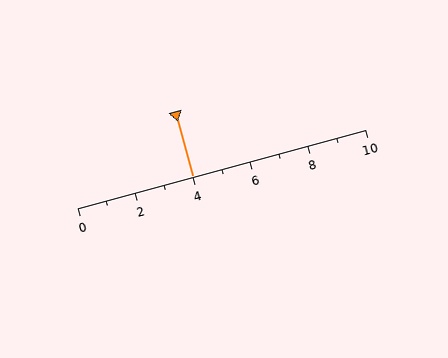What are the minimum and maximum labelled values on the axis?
The axis runs from 0 to 10.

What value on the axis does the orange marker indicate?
The marker indicates approximately 4.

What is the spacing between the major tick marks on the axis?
The major ticks are spaced 2 apart.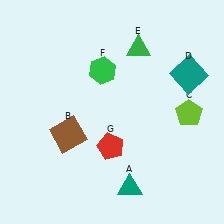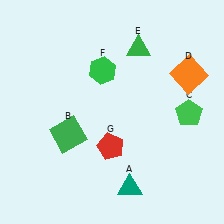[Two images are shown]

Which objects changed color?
B changed from brown to green. C changed from lime to green. D changed from teal to orange.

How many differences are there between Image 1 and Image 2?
There are 3 differences between the two images.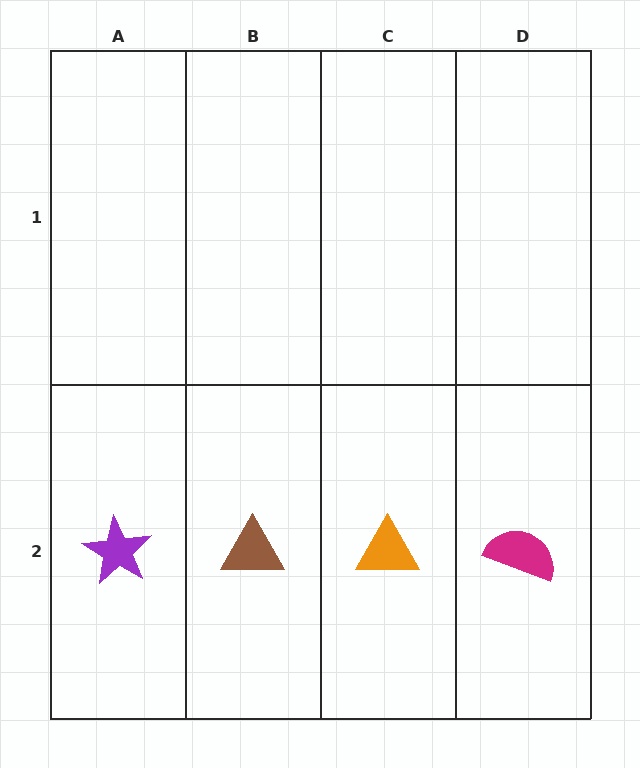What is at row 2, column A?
A purple star.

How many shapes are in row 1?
0 shapes.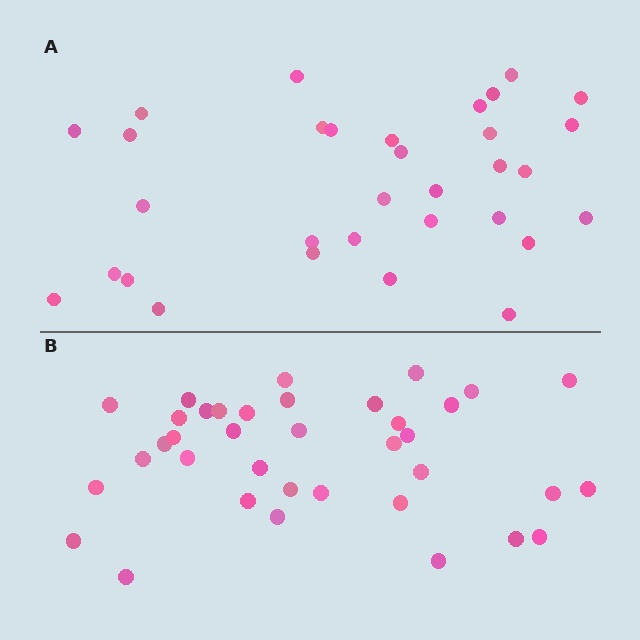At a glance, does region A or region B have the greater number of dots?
Region B (the bottom region) has more dots.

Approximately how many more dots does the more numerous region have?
Region B has about 5 more dots than region A.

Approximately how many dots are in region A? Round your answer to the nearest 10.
About 30 dots. (The exact count is 32, which rounds to 30.)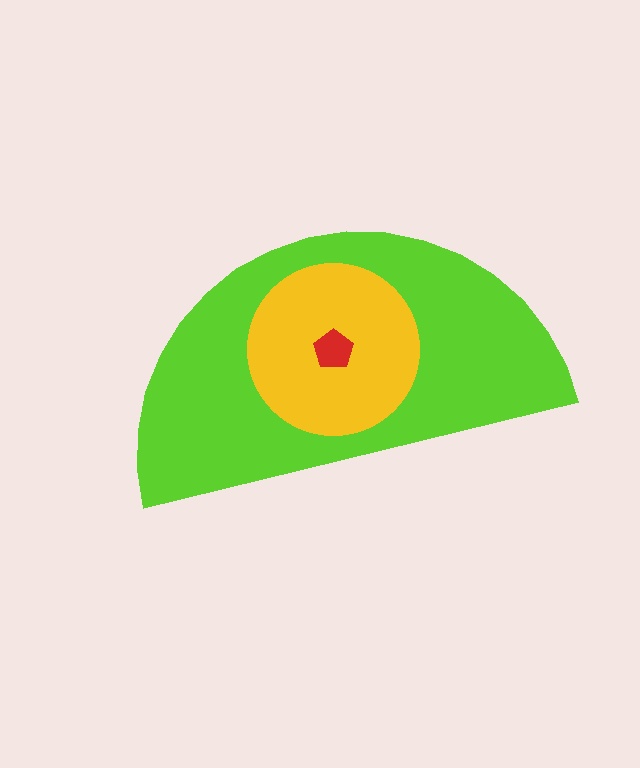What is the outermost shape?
The lime semicircle.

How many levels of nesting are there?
3.